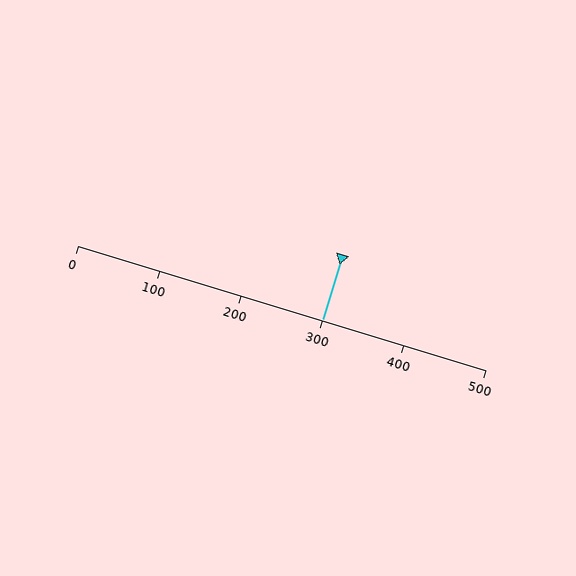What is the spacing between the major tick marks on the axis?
The major ticks are spaced 100 apart.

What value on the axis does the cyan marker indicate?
The marker indicates approximately 300.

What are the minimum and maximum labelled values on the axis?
The axis runs from 0 to 500.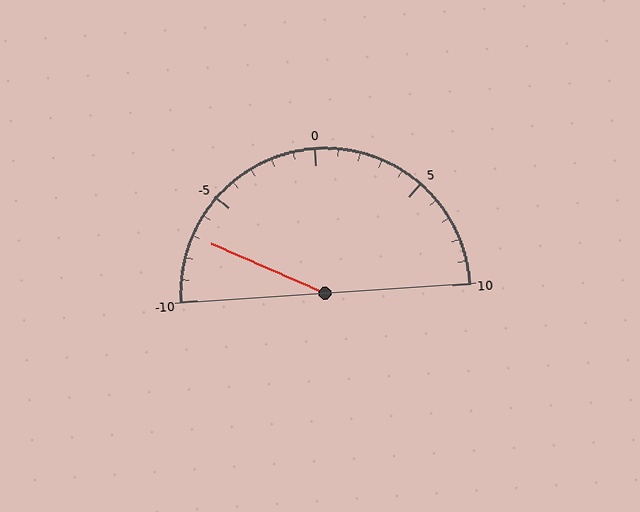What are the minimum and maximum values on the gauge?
The gauge ranges from -10 to 10.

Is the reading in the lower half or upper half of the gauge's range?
The reading is in the lower half of the range (-10 to 10).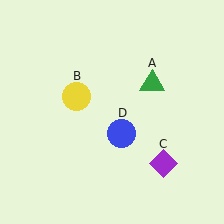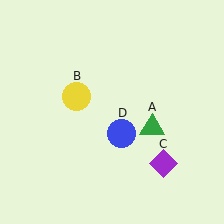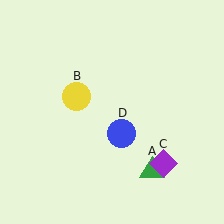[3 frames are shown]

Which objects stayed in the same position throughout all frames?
Yellow circle (object B) and purple diamond (object C) and blue circle (object D) remained stationary.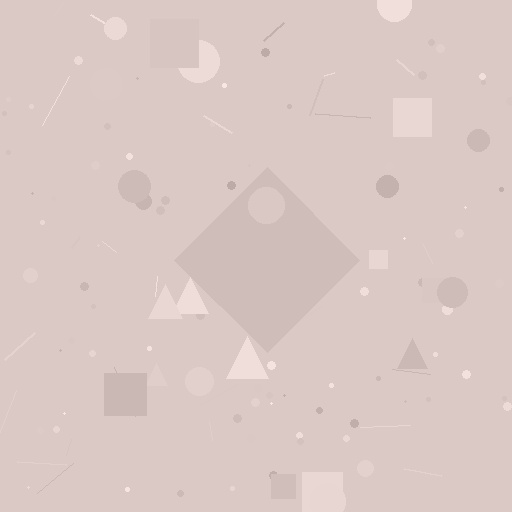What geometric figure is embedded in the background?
A diamond is embedded in the background.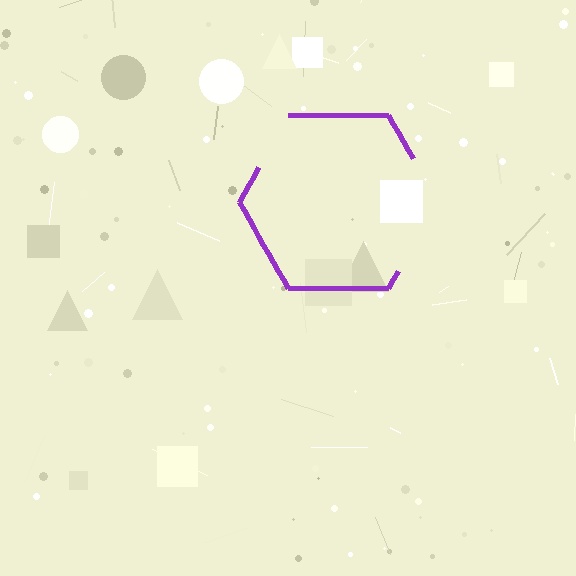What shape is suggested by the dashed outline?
The dashed outline suggests a hexagon.